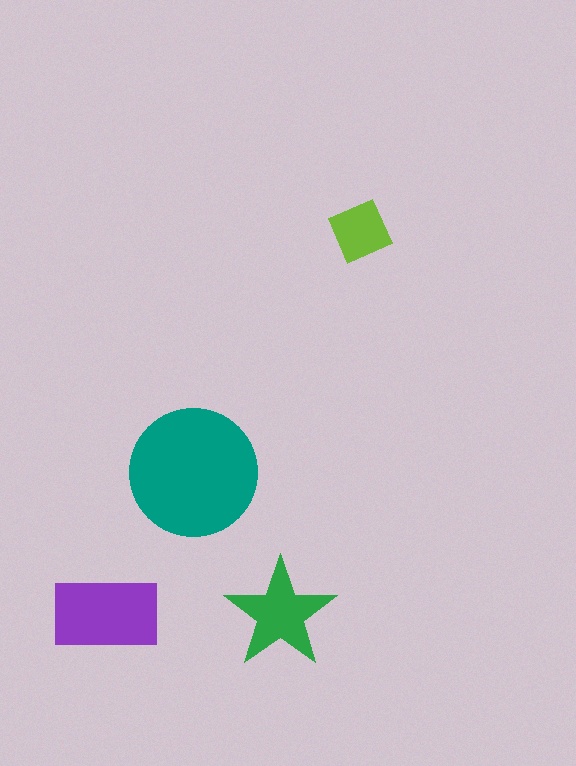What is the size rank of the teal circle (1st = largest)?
1st.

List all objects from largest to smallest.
The teal circle, the purple rectangle, the green star, the lime square.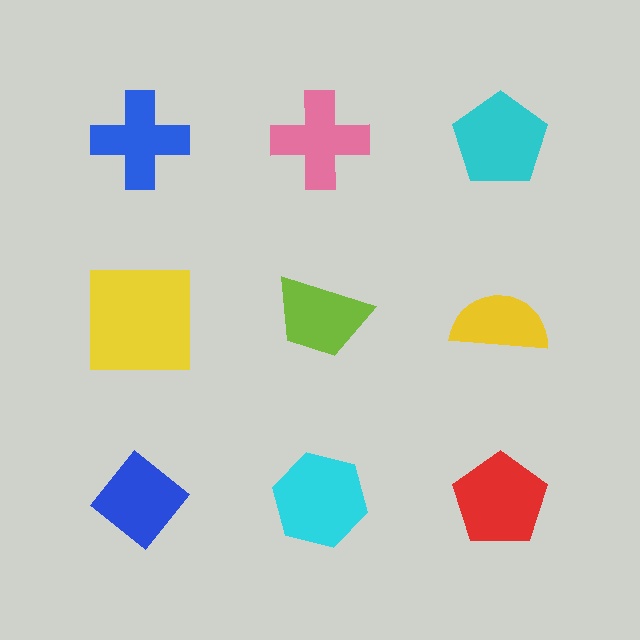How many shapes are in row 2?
3 shapes.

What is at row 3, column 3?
A red pentagon.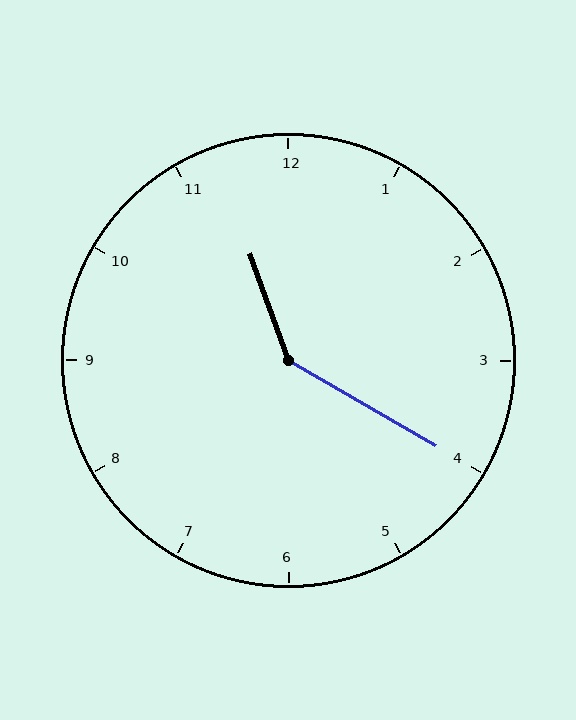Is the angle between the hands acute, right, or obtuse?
It is obtuse.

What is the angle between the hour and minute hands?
Approximately 140 degrees.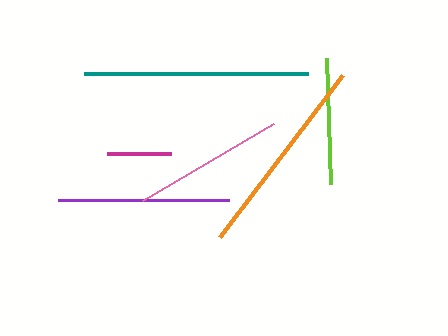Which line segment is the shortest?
The magenta line is the shortest at approximately 64 pixels.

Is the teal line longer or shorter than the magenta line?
The teal line is longer than the magenta line.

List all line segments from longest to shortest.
From longest to shortest: teal, orange, purple, pink, lime, magenta.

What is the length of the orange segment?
The orange segment is approximately 203 pixels long.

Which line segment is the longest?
The teal line is the longest at approximately 224 pixels.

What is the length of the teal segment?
The teal segment is approximately 224 pixels long.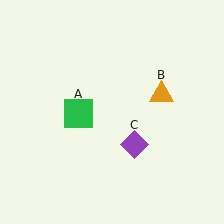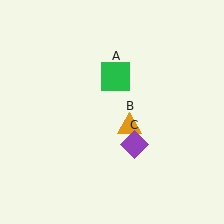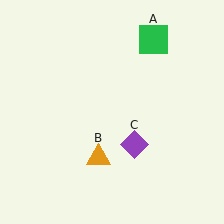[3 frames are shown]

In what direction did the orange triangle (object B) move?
The orange triangle (object B) moved down and to the left.